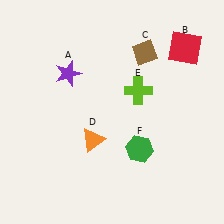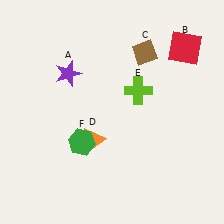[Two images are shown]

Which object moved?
The green hexagon (F) moved left.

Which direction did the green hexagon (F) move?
The green hexagon (F) moved left.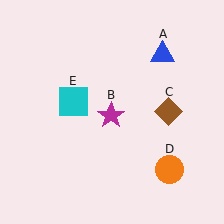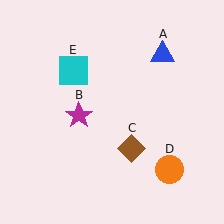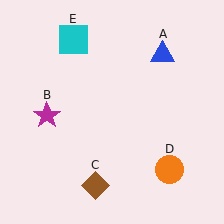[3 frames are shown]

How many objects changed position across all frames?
3 objects changed position: magenta star (object B), brown diamond (object C), cyan square (object E).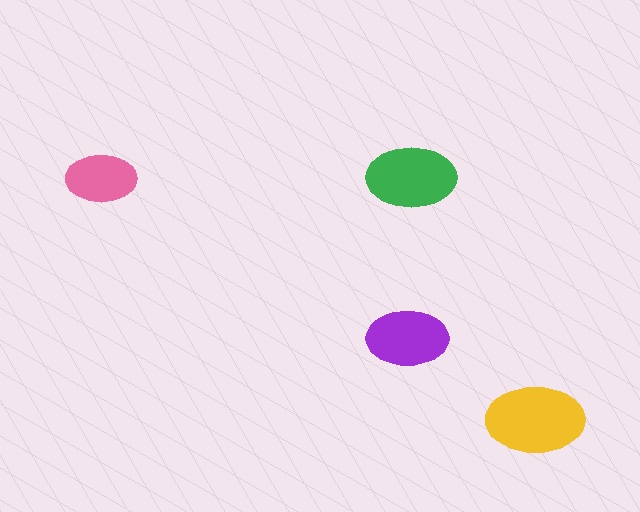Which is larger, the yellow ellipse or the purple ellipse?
The yellow one.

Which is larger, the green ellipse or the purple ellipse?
The green one.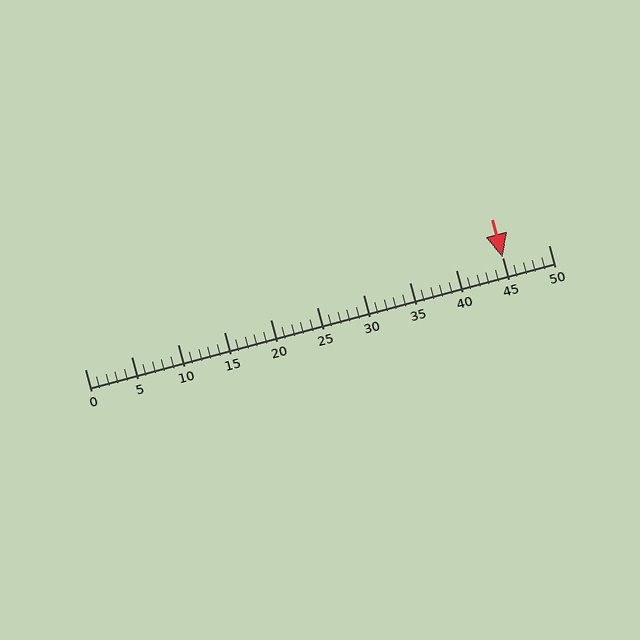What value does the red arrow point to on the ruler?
The red arrow points to approximately 45.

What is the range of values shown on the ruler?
The ruler shows values from 0 to 50.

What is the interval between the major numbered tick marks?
The major tick marks are spaced 5 units apart.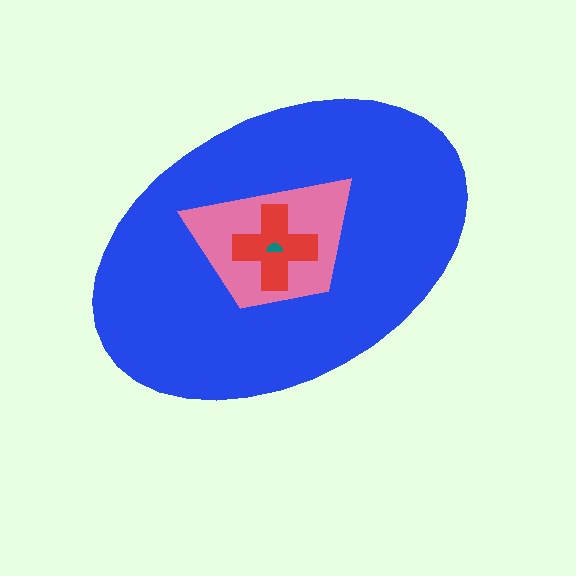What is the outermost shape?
The blue ellipse.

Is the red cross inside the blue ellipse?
Yes.